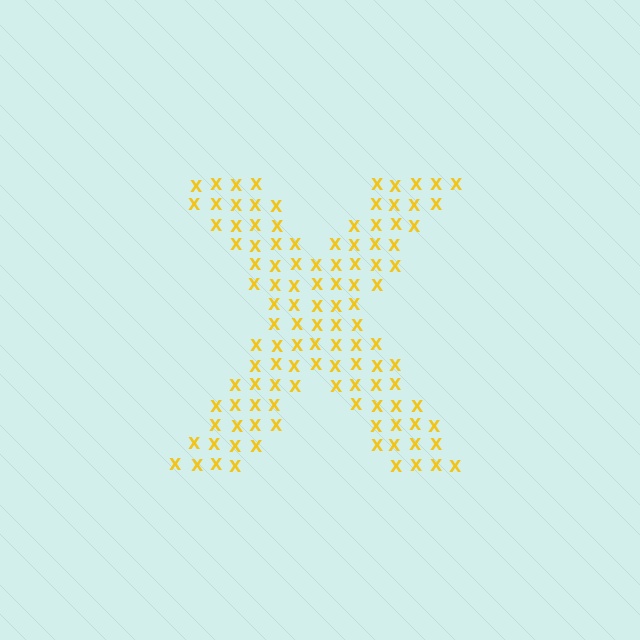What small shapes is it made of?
It is made of small letter X's.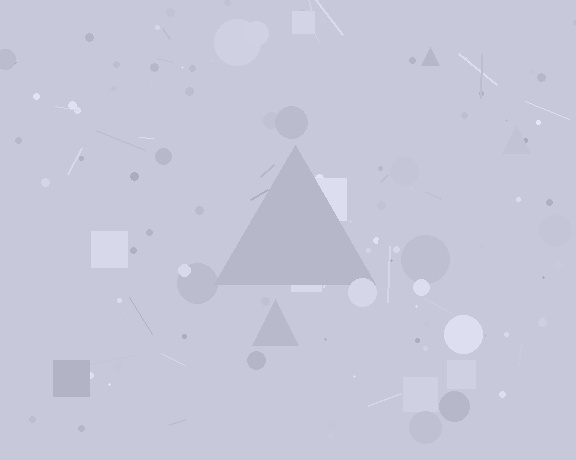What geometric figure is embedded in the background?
A triangle is embedded in the background.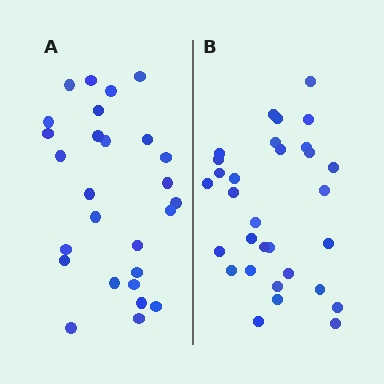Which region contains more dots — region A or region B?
Region B (the right region) has more dots.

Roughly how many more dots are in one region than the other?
Region B has about 4 more dots than region A.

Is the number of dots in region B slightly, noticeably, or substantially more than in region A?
Region B has only slightly more — the two regions are fairly close. The ratio is roughly 1.1 to 1.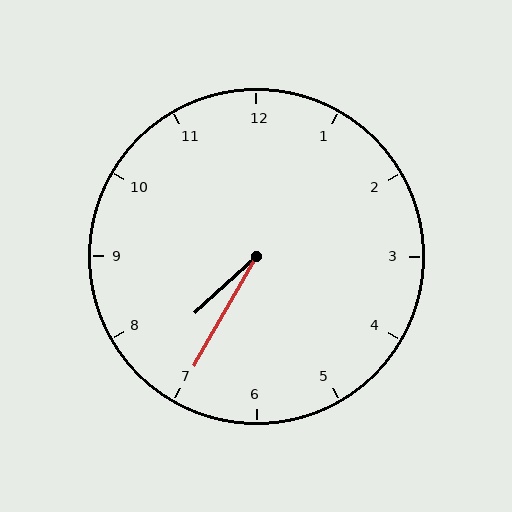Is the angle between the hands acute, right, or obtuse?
It is acute.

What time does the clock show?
7:35.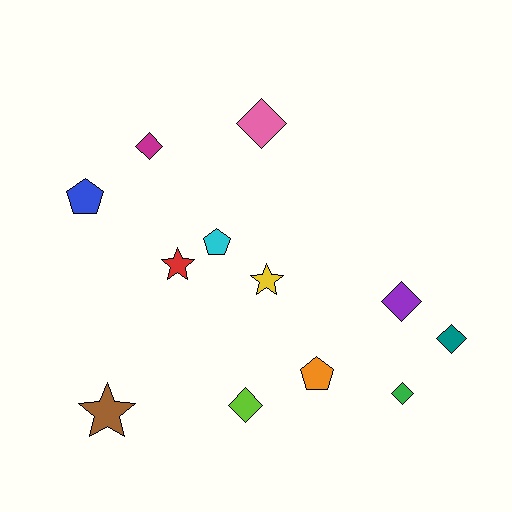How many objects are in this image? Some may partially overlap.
There are 12 objects.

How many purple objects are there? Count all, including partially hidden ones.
There is 1 purple object.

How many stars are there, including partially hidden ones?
There are 3 stars.